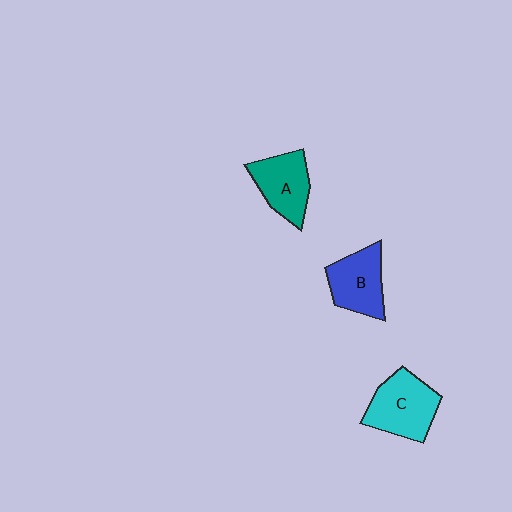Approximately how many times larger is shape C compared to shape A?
Approximately 1.2 times.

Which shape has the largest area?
Shape C (cyan).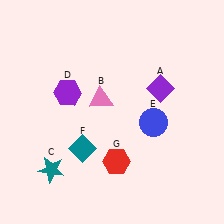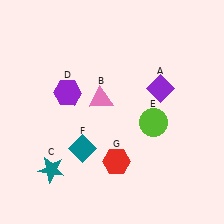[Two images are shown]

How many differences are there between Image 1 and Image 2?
There is 1 difference between the two images.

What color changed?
The circle (E) changed from blue in Image 1 to lime in Image 2.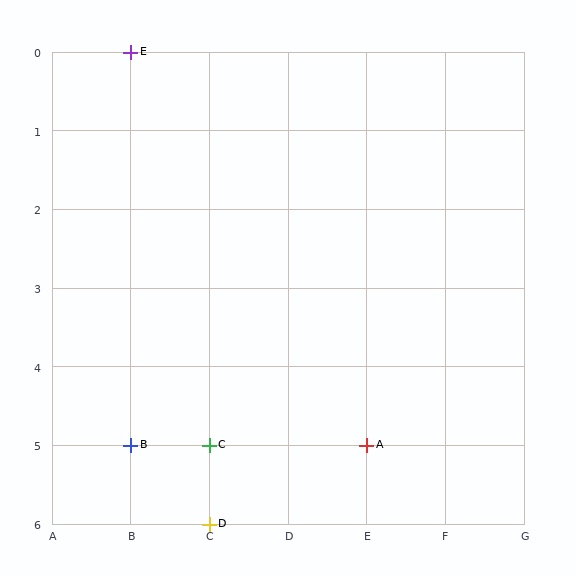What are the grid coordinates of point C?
Point C is at grid coordinates (C, 5).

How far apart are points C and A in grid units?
Points C and A are 2 columns apart.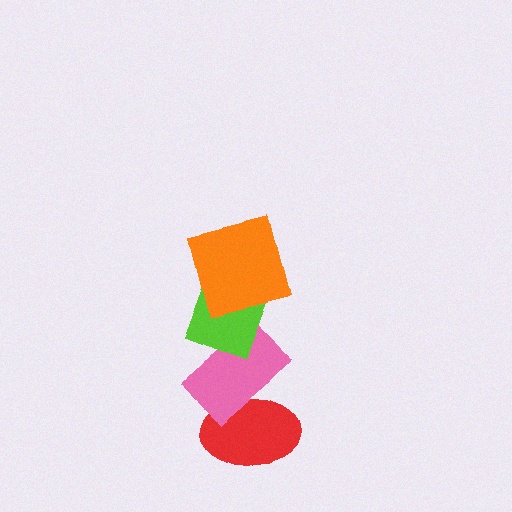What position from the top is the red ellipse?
The red ellipse is 4th from the top.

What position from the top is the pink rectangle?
The pink rectangle is 3rd from the top.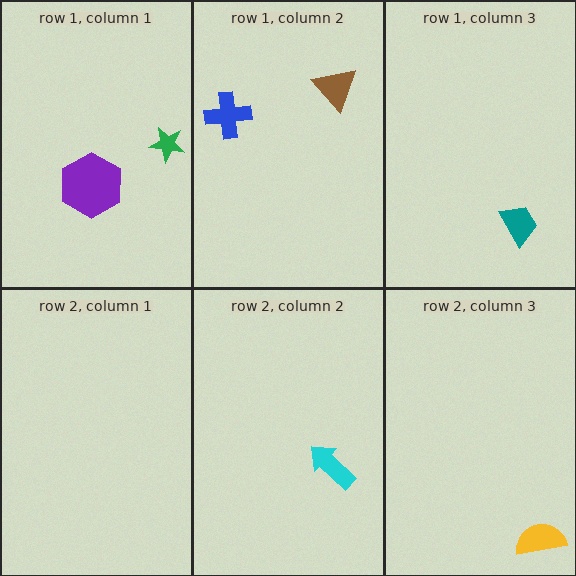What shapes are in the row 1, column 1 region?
The purple hexagon, the green star.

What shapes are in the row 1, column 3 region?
The teal trapezoid.